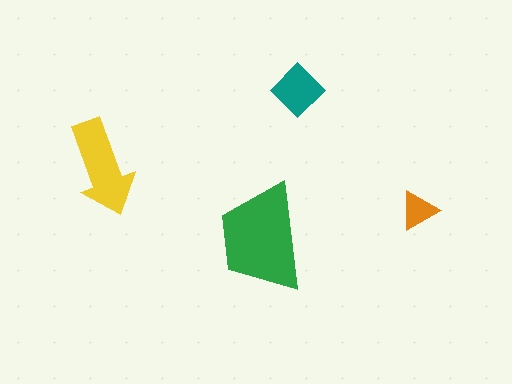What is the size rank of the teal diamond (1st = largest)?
3rd.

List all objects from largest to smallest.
The green trapezoid, the yellow arrow, the teal diamond, the orange triangle.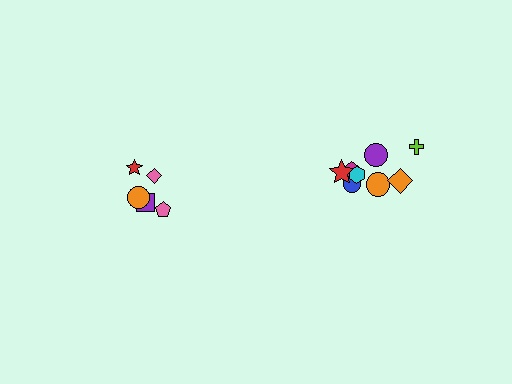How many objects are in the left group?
There are 5 objects.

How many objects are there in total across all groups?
There are 13 objects.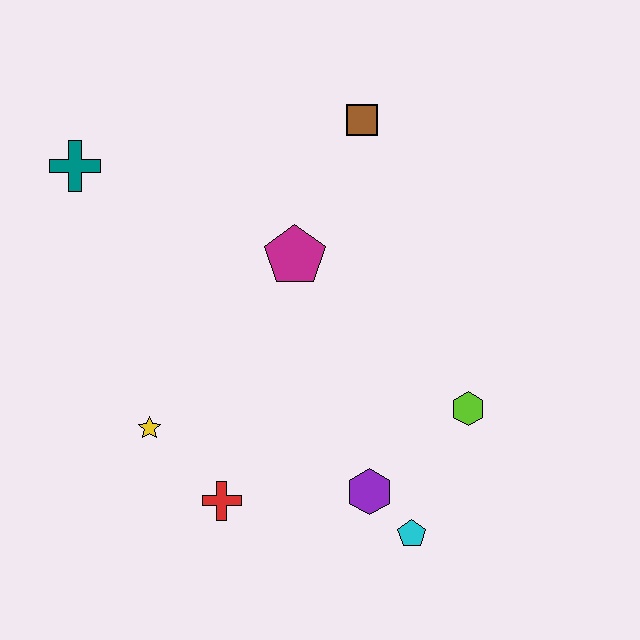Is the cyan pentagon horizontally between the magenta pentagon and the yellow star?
No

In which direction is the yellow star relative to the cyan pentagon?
The yellow star is to the left of the cyan pentagon.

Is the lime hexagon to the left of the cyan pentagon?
No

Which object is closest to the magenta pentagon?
The brown square is closest to the magenta pentagon.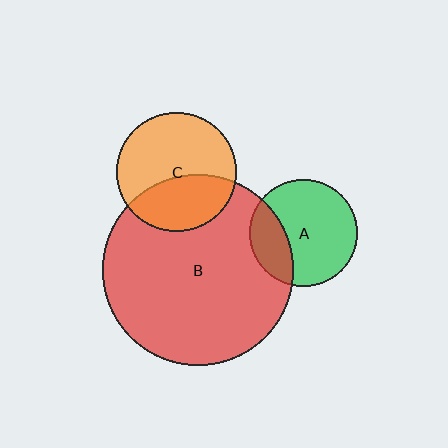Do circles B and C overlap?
Yes.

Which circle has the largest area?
Circle B (red).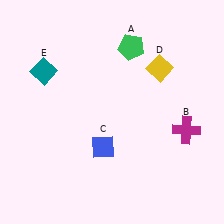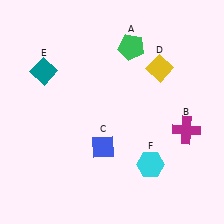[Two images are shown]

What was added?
A cyan hexagon (F) was added in Image 2.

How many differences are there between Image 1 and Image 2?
There is 1 difference between the two images.